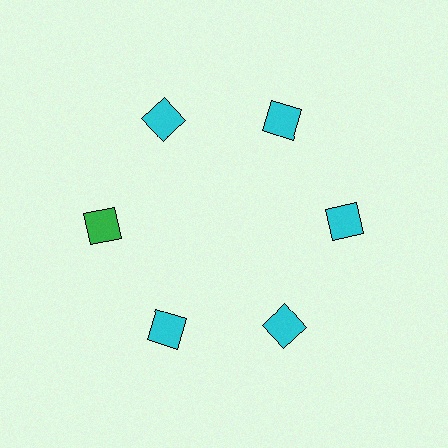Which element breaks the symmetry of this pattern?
The green diamond at roughly the 9 o'clock position breaks the symmetry. All other shapes are cyan diamonds.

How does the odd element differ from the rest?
It has a different color: green instead of cyan.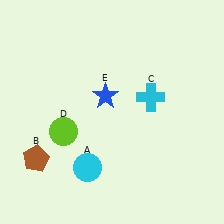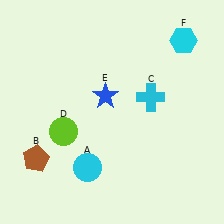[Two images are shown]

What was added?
A cyan hexagon (F) was added in Image 2.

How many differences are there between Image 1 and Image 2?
There is 1 difference between the two images.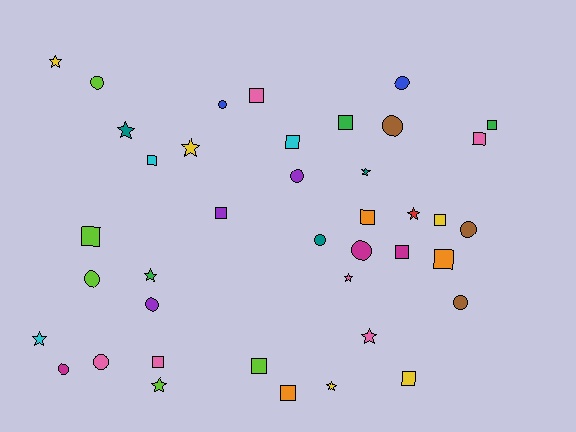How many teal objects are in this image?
There are 3 teal objects.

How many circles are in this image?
There are 13 circles.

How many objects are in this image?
There are 40 objects.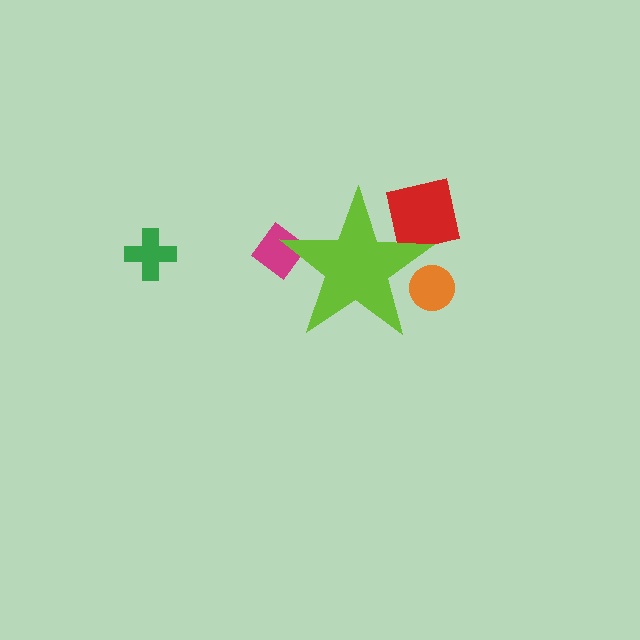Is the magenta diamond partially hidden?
Yes, the magenta diamond is partially hidden behind the lime star.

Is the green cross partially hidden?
No, the green cross is fully visible.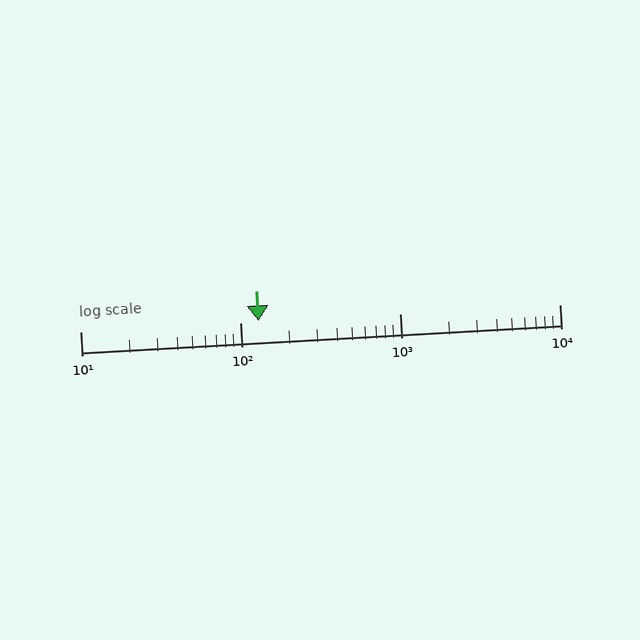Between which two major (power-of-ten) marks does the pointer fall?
The pointer is between 100 and 1000.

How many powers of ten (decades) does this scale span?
The scale spans 3 decades, from 10 to 10000.